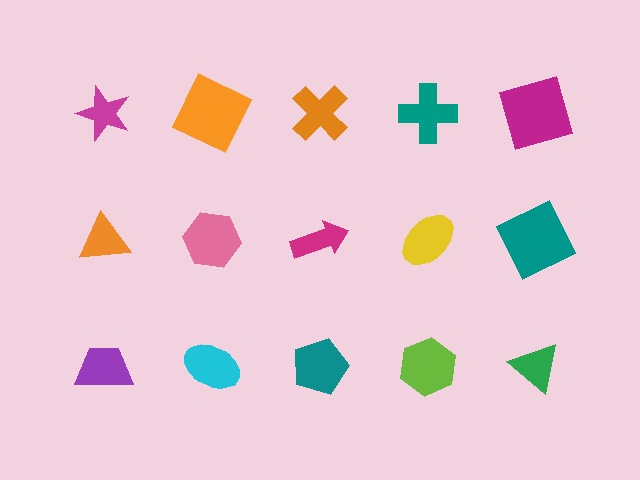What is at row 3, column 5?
A green triangle.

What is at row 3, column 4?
A lime hexagon.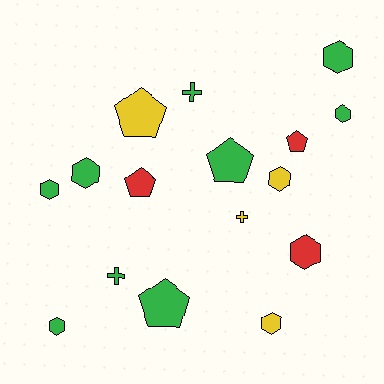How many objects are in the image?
There are 16 objects.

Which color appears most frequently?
Green, with 9 objects.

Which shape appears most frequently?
Hexagon, with 8 objects.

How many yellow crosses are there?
There is 1 yellow cross.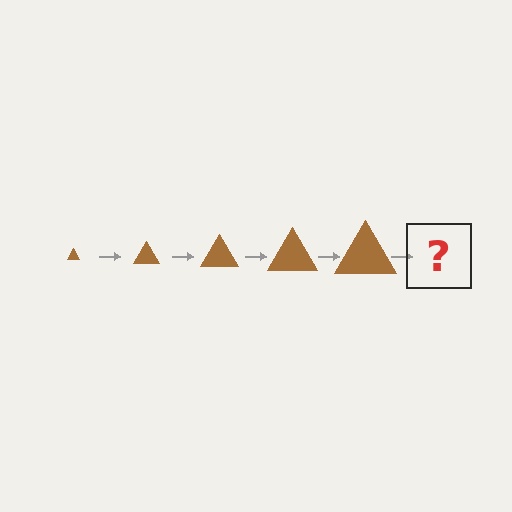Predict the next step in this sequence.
The next step is a brown triangle, larger than the previous one.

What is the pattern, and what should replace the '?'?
The pattern is that the triangle gets progressively larger each step. The '?' should be a brown triangle, larger than the previous one.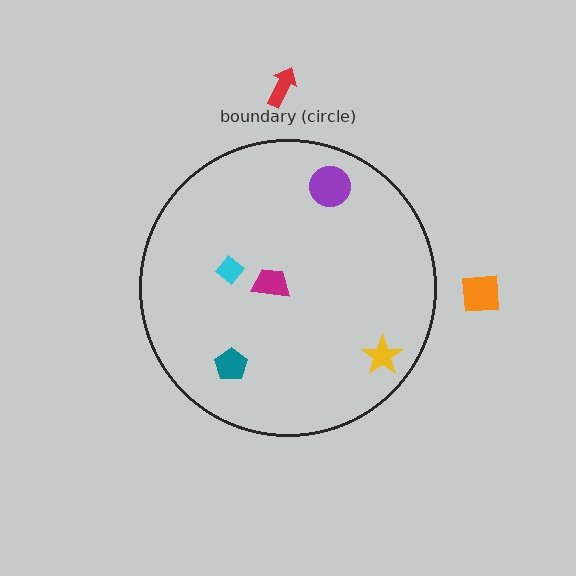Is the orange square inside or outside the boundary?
Outside.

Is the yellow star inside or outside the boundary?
Inside.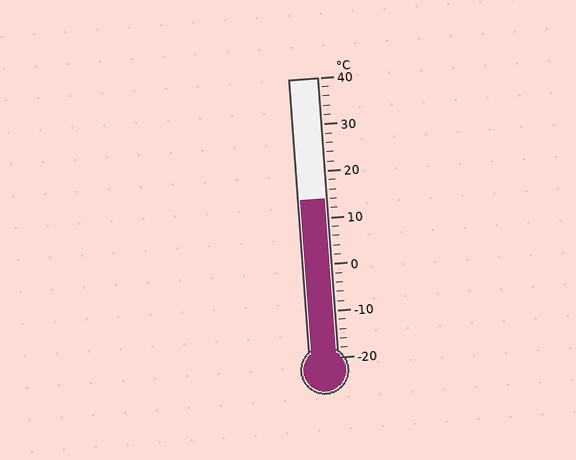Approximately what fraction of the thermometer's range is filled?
The thermometer is filled to approximately 55% of its range.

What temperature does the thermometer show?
The thermometer shows approximately 14°C.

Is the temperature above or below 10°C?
The temperature is above 10°C.